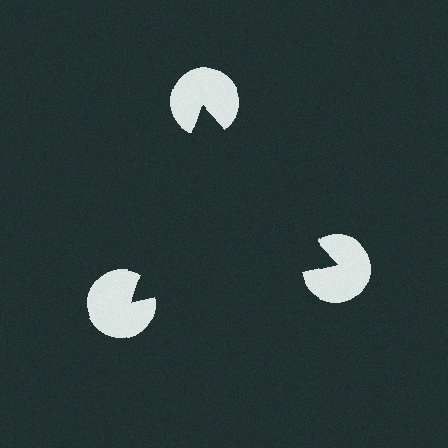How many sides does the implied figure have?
3 sides.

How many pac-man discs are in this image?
There are 3 — one at each vertex of the illusory triangle.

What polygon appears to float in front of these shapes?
An illusory triangle — its edges are inferred from the aligned wedge cuts in the pac-man discs, not physically drawn.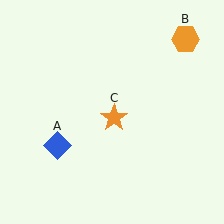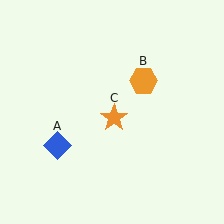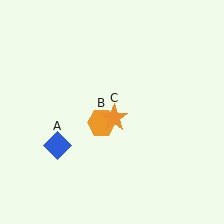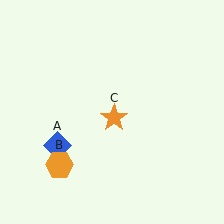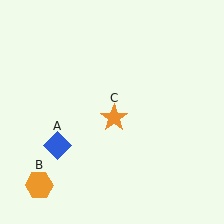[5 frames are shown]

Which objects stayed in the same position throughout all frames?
Blue diamond (object A) and orange star (object C) remained stationary.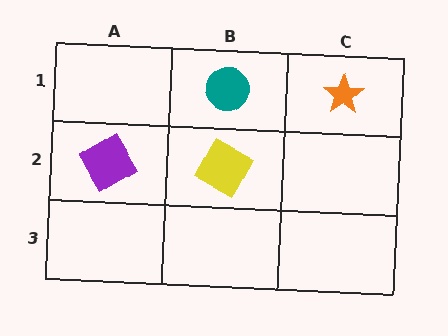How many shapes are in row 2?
2 shapes.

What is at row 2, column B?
A yellow square.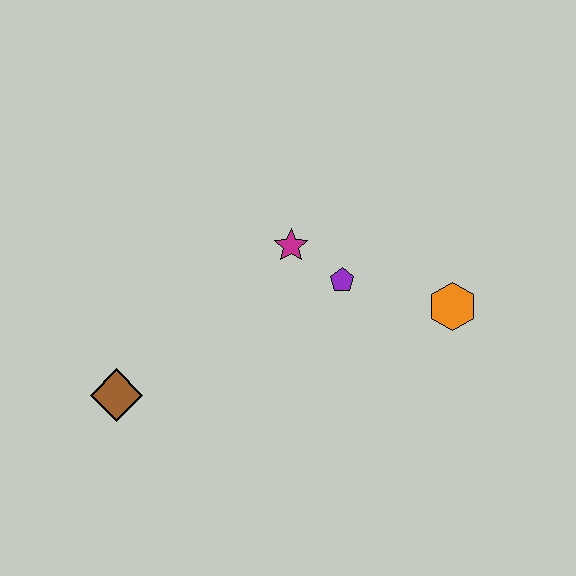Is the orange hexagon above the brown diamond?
Yes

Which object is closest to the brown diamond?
The magenta star is closest to the brown diamond.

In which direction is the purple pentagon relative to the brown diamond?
The purple pentagon is to the right of the brown diamond.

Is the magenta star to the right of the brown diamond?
Yes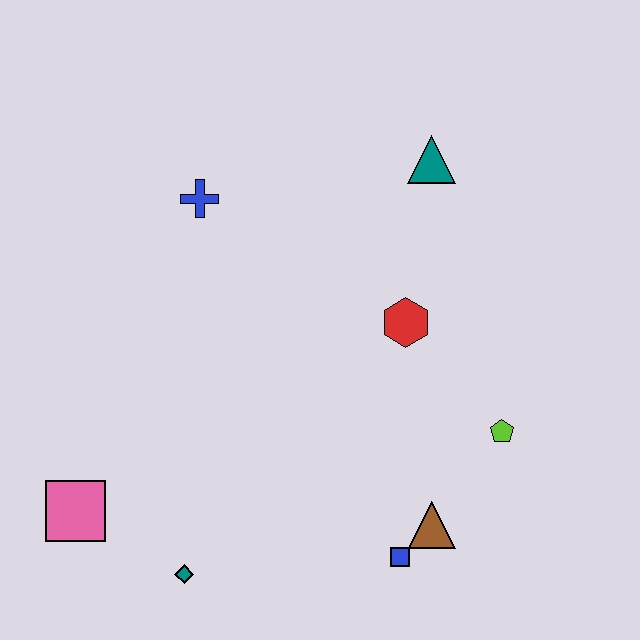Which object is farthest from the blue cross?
The blue square is farthest from the blue cross.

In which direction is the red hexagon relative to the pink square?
The red hexagon is to the right of the pink square.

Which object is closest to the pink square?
The teal diamond is closest to the pink square.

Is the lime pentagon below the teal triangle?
Yes